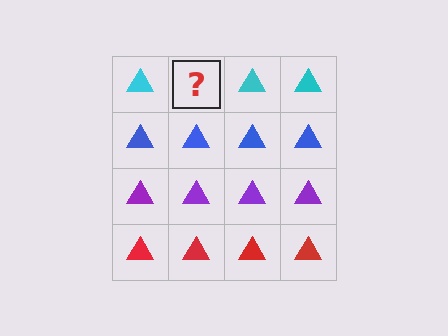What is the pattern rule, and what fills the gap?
The rule is that each row has a consistent color. The gap should be filled with a cyan triangle.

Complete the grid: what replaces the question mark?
The question mark should be replaced with a cyan triangle.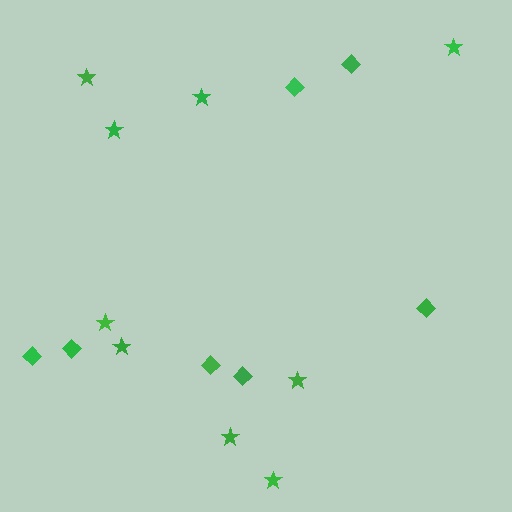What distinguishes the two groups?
There are 2 groups: one group of diamonds (7) and one group of stars (9).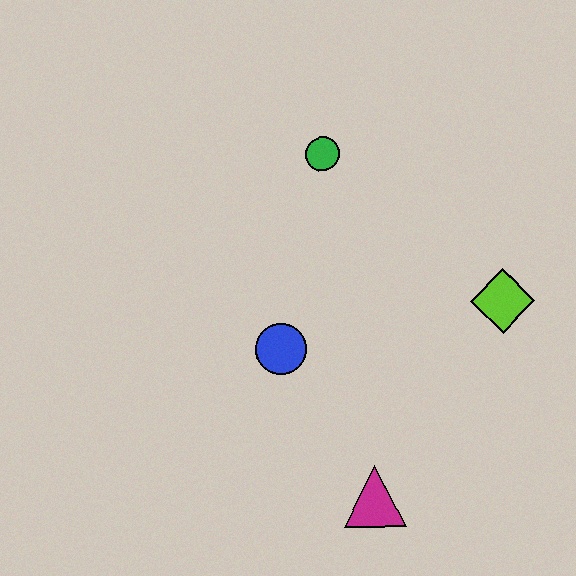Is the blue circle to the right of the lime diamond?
No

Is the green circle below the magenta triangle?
No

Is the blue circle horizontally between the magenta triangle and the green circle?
No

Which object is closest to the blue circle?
The magenta triangle is closest to the blue circle.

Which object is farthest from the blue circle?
The lime diamond is farthest from the blue circle.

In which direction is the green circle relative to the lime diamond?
The green circle is to the left of the lime diamond.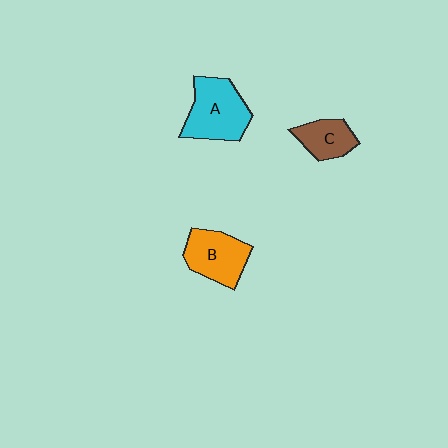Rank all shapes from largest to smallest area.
From largest to smallest: A (cyan), B (orange), C (brown).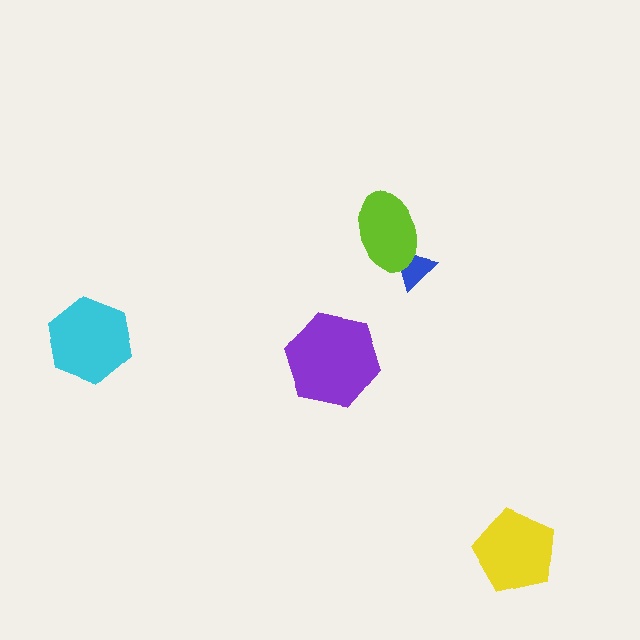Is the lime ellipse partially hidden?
No, no other shape covers it.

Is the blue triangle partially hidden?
Yes, it is partially covered by another shape.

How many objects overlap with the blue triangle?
1 object overlaps with the blue triangle.